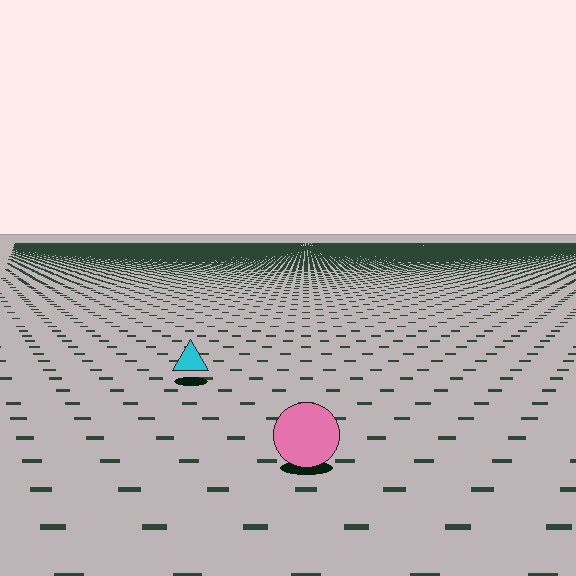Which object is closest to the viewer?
The pink circle is closest. The texture marks near it are larger and more spread out.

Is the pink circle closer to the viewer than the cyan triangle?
Yes. The pink circle is closer — you can tell from the texture gradient: the ground texture is coarser near it.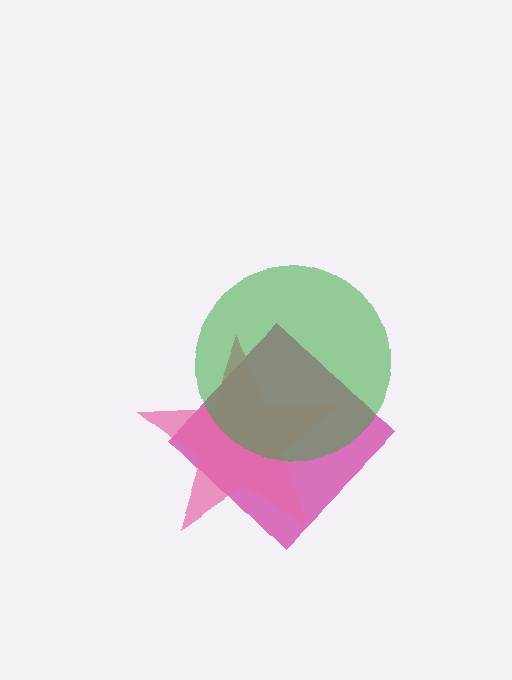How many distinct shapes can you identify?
There are 3 distinct shapes: a magenta diamond, a pink star, a green circle.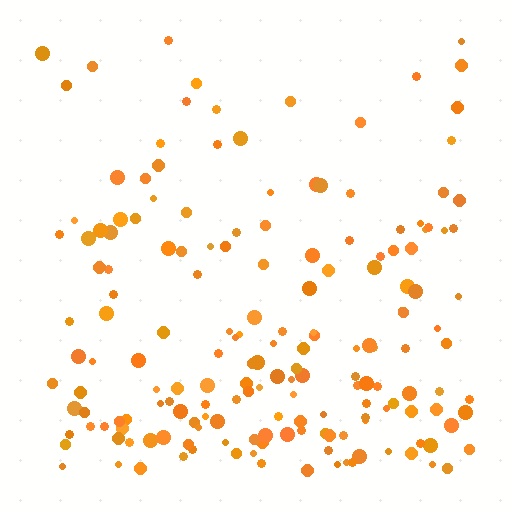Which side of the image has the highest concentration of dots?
The bottom.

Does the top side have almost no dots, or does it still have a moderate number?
Still a moderate number, just noticeably fewer than the bottom.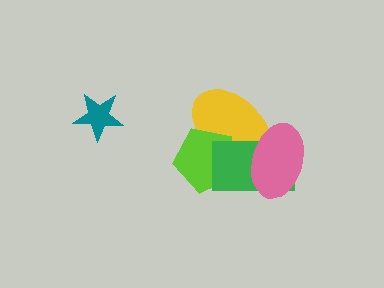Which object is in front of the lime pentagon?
The green rectangle is in front of the lime pentagon.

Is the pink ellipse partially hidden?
No, no other shape covers it.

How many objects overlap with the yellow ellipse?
3 objects overlap with the yellow ellipse.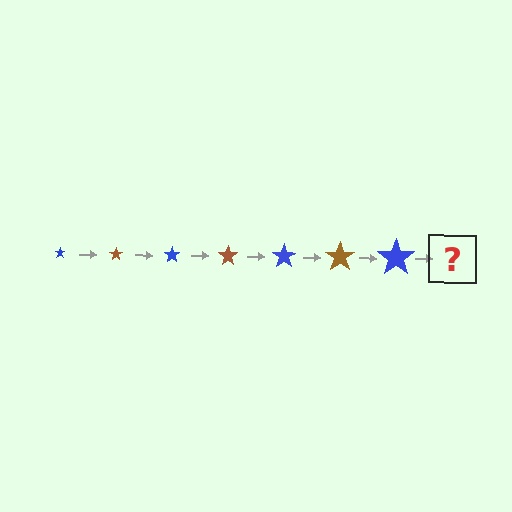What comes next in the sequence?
The next element should be a brown star, larger than the previous one.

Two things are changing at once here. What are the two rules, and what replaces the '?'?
The two rules are that the star grows larger each step and the color cycles through blue and brown. The '?' should be a brown star, larger than the previous one.